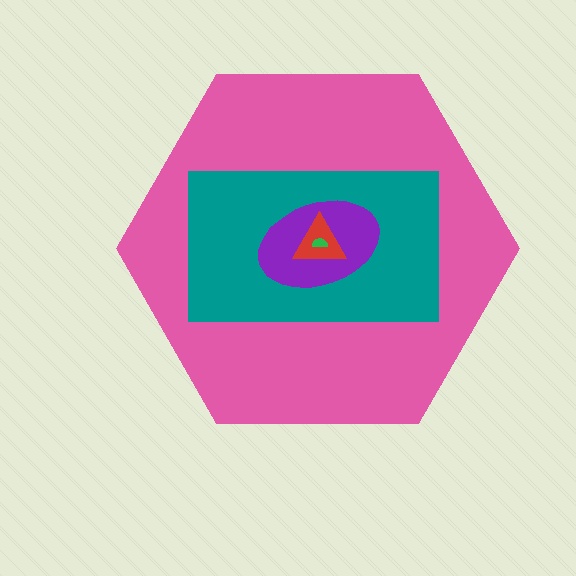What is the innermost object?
The green semicircle.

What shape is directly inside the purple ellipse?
The red triangle.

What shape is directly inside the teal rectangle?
The purple ellipse.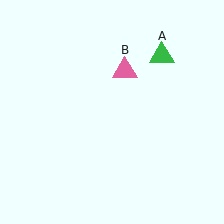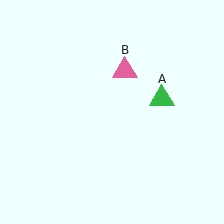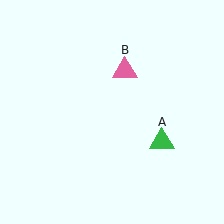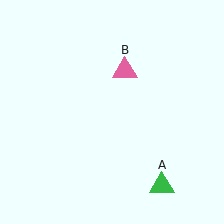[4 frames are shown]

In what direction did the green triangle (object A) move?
The green triangle (object A) moved down.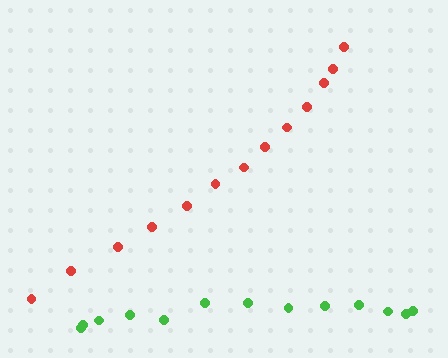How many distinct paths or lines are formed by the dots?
There are 2 distinct paths.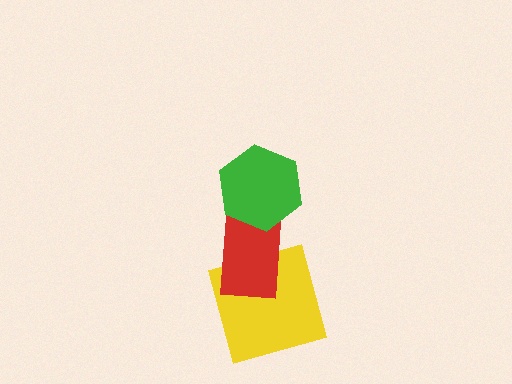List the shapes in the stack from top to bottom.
From top to bottom: the green hexagon, the red rectangle, the yellow square.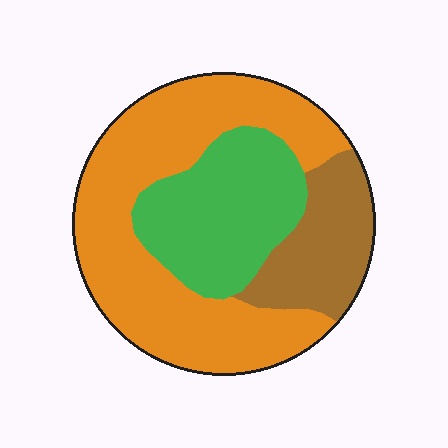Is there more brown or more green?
Green.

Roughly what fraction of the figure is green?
Green takes up about one quarter (1/4) of the figure.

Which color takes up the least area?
Brown, at roughly 20%.